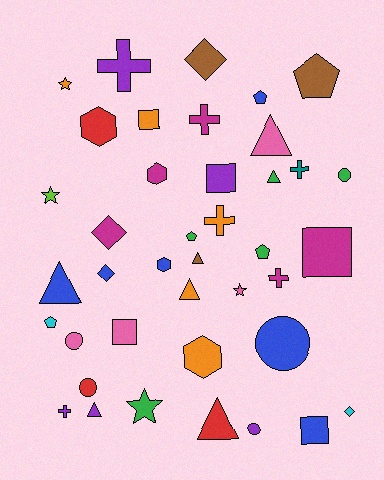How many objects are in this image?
There are 40 objects.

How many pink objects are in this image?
There are 4 pink objects.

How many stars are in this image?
There are 4 stars.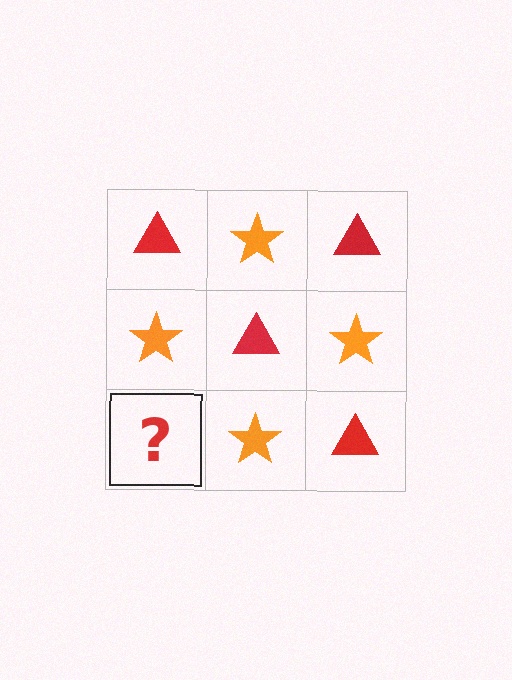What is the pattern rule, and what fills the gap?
The rule is that it alternates red triangle and orange star in a checkerboard pattern. The gap should be filled with a red triangle.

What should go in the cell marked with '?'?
The missing cell should contain a red triangle.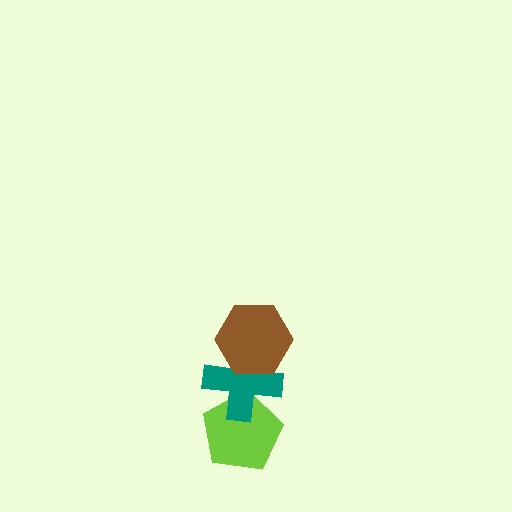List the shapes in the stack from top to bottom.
From top to bottom: the brown hexagon, the teal cross, the lime pentagon.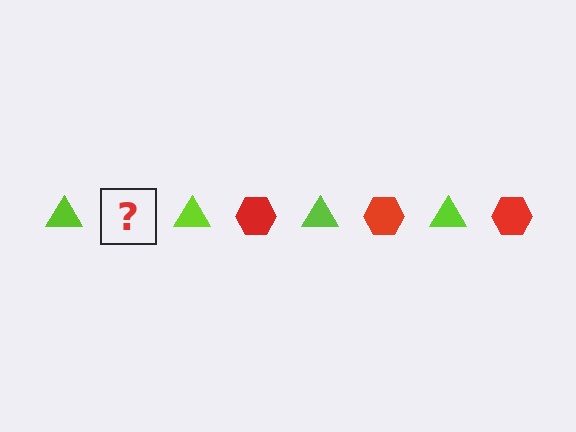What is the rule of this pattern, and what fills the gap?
The rule is that the pattern alternates between lime triangle and red hexagon. The gap should be filled with a red hexagon.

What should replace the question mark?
The question mark should be replaced with a red hexagon.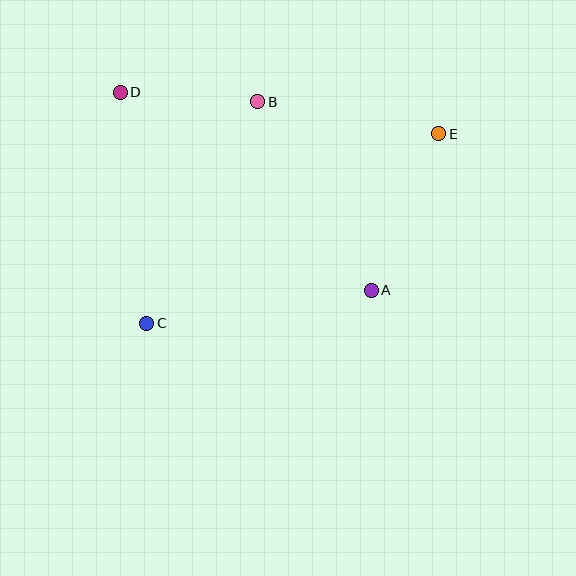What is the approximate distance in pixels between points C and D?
The distance between C and D is approximately 233 pixels.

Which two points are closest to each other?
Points B and D are closest to each other.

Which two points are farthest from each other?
Points C and E are farthest from each other.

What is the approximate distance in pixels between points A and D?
The distance between A and D is approximately 320 pixels.